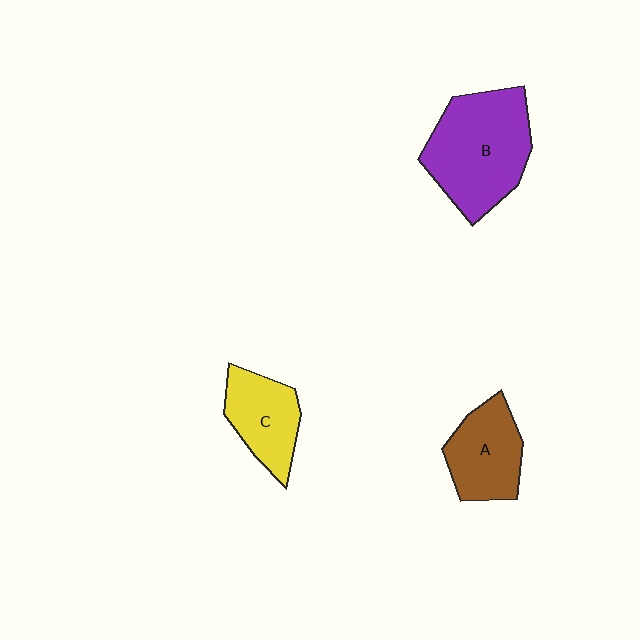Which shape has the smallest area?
Shape C (yellow).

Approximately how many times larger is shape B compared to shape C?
Approximately 1.8 times.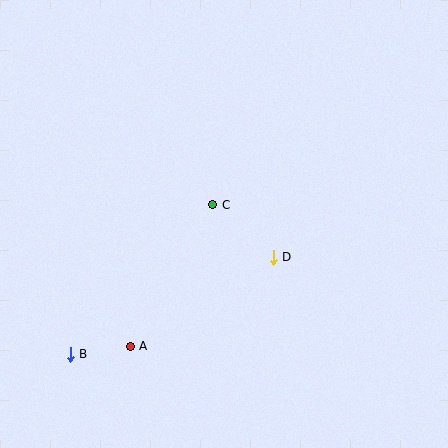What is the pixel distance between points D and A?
The distance between D and A is 168 pixels.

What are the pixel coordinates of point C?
Point C is at (213, 205).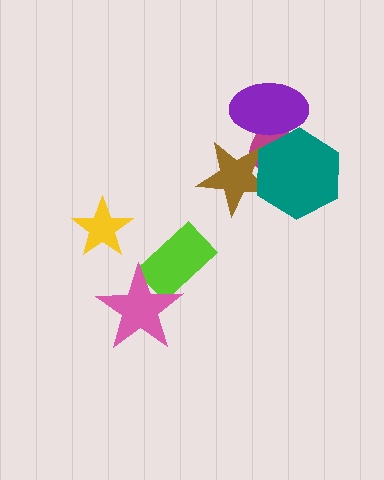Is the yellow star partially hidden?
No, no other shape covers it.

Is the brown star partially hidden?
Yes, it is partially covered by another shape.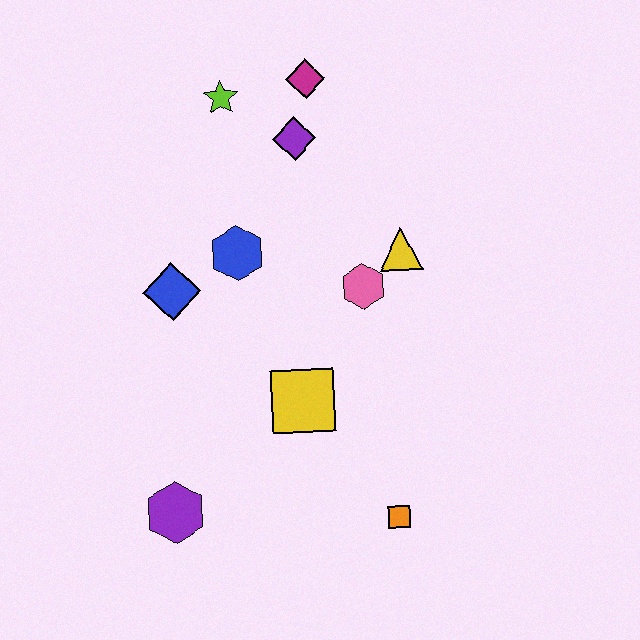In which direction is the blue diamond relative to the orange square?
The blue diamond is above the orange square.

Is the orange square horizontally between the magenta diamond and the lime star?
No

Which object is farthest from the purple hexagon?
The magenta diamond is farthest from the purple hexagon.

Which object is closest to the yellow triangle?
The pink hexagon is closest to the yellow triangle.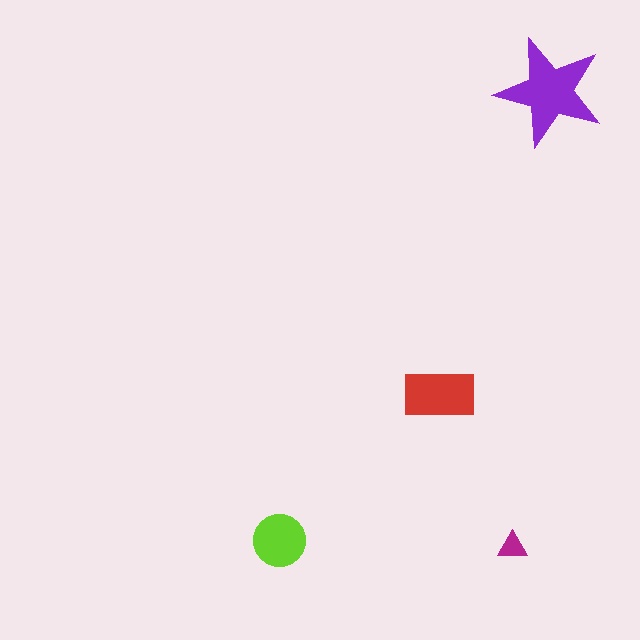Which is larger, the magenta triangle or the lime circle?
The lime circle.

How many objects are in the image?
There are 4 objects in the image.